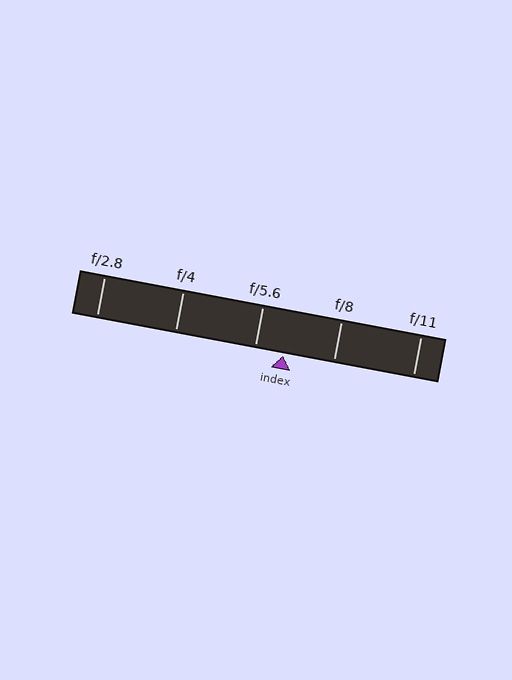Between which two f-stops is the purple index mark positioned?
The index mark is between f/5.6 and f/8.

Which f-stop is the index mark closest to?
The index mark is closest to f/5.6.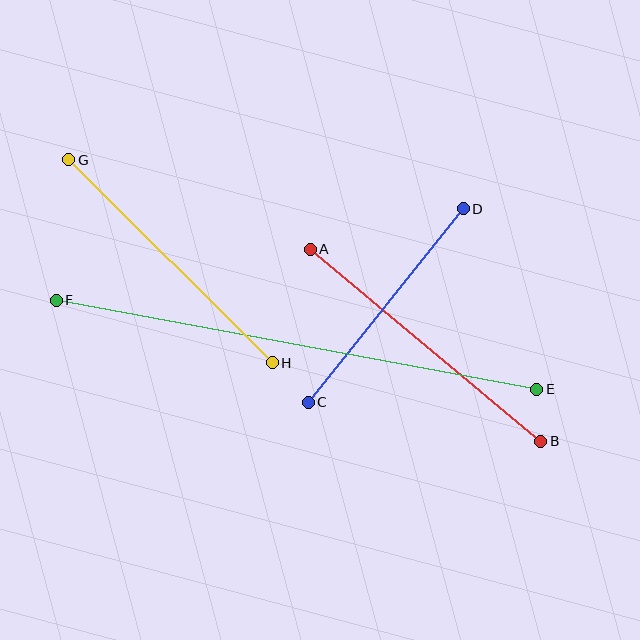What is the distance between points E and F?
The distance is approximately 489 pixels.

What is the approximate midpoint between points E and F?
The midpoint is at approximately (297, 345) pixels.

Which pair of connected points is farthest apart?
Points E and F are farthest apart.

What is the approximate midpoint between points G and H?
The midpoint is at approximately (171, 261) pixels.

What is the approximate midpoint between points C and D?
The midpoint is at approximately (386, 305) pixels.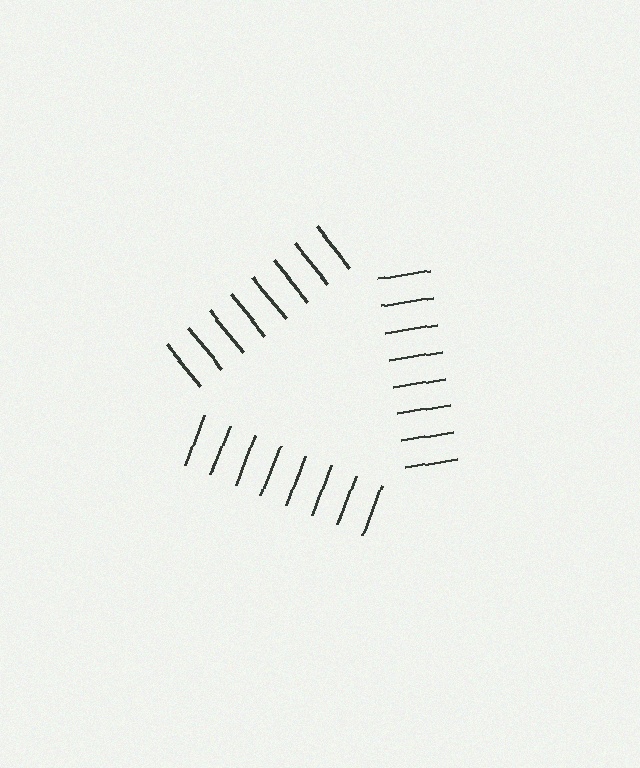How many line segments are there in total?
24 — 8 along each of the 3 edges.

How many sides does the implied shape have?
3 sides — the line-ends trace a triangle.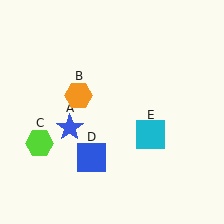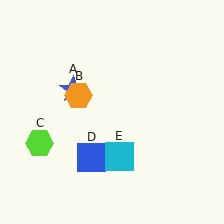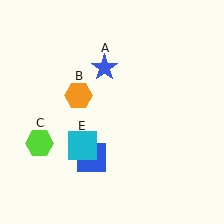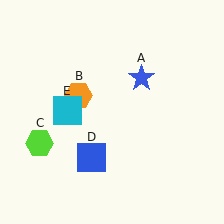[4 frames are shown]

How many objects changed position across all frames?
2 objects changed position: blue star (object A), cyan square (object E).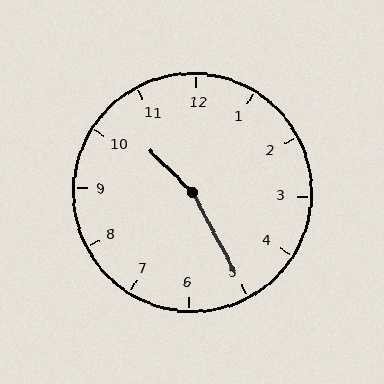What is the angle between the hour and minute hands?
Approximately 162 degrees.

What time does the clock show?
10:25.